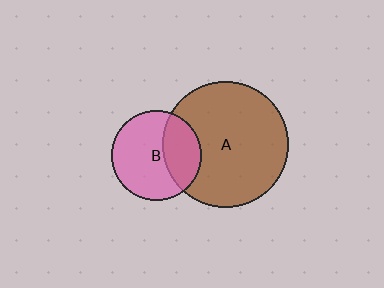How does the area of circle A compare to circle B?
Approximately 2.0 times.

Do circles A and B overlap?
Yes.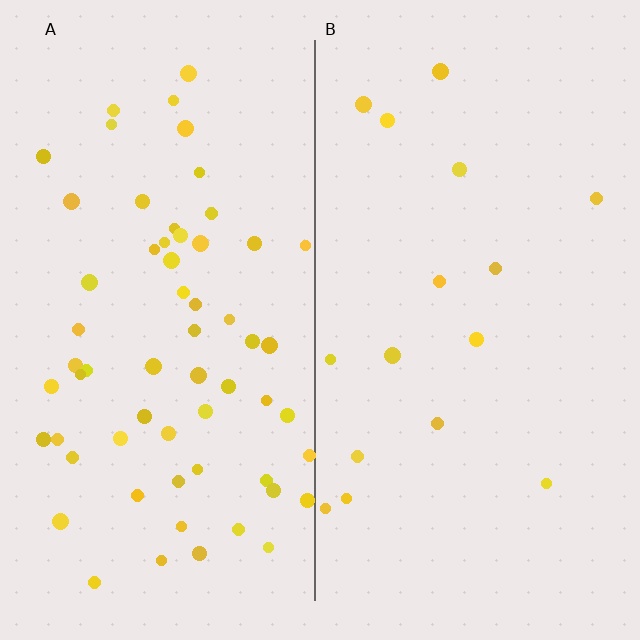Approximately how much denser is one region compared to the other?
Approximately 3.9× — region A over region B.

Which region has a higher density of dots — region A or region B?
A (the left).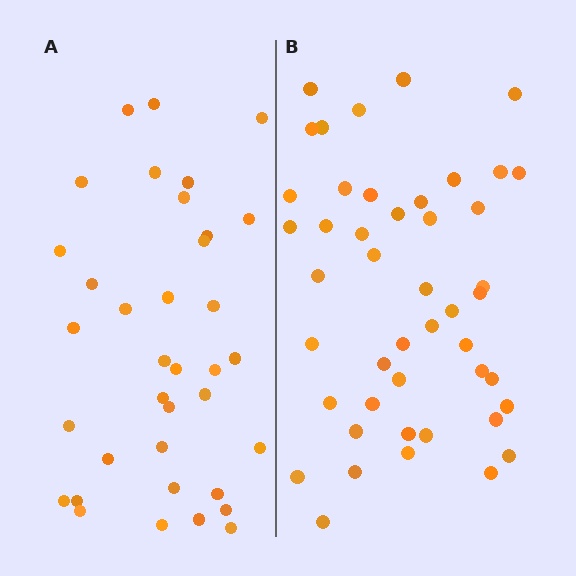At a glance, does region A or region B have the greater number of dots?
Region B (the right region) has more dots.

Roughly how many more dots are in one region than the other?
Region B has roughly 10 or so more dots than region A.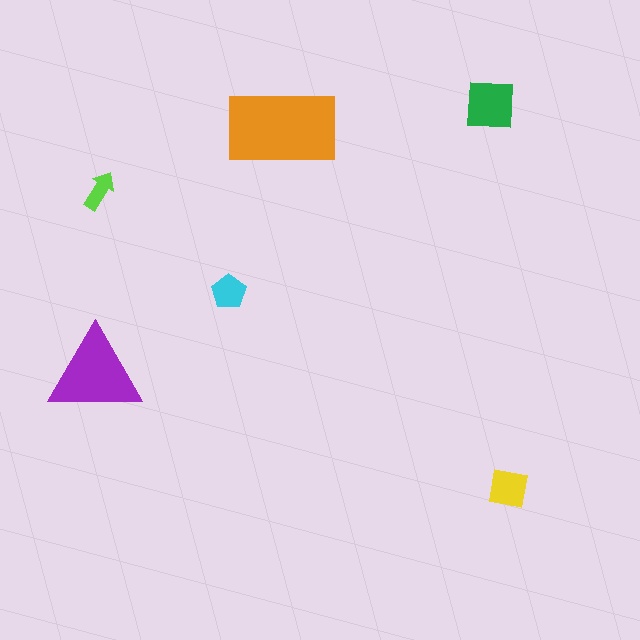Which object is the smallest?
The lime arrow.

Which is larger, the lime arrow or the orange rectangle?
The orange rectangle.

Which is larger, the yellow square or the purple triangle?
The purple triangle.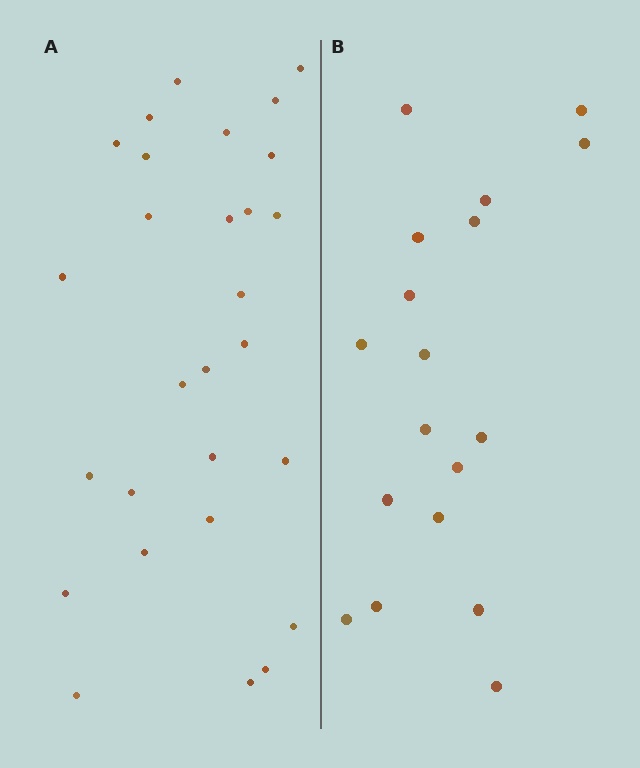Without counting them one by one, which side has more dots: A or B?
Region A (the left region) has more dots.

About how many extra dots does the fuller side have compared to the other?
Region A has roughly 10 or so more dots than region B.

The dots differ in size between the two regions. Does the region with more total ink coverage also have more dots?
No. Region B has more total ink coverage because its dots are larger, but region A actually contains more individual dots. Total area can be misleading — the number of items is what matters here.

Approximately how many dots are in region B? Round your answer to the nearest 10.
About 20 dots. (The exact count is 18, which rounds to 20.)